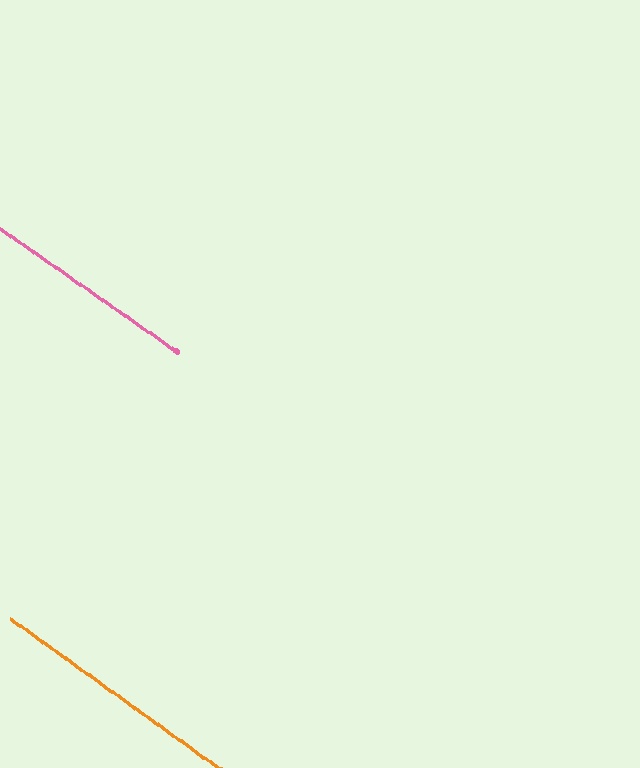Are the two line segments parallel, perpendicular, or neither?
Parallel — their directions differ by only 0.8°.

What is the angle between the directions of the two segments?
Approximately 1 degree.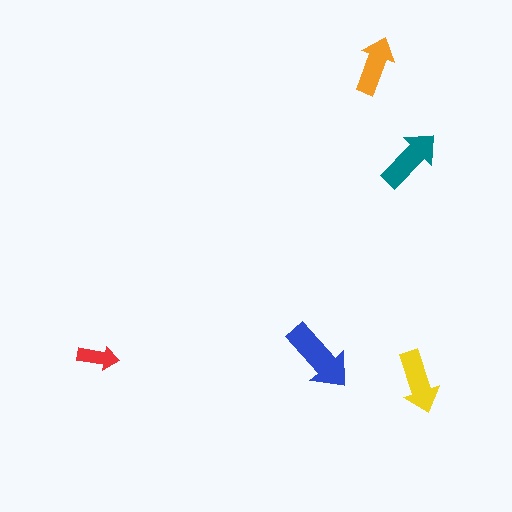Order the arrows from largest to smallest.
the blue one, the teal one, the yellow one, the orange one, the red one.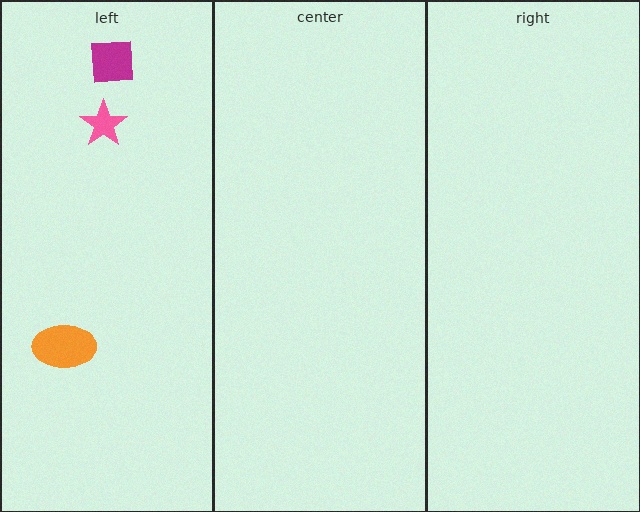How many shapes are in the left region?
3.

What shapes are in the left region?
The magenta square, the pink star, the orange ellipse.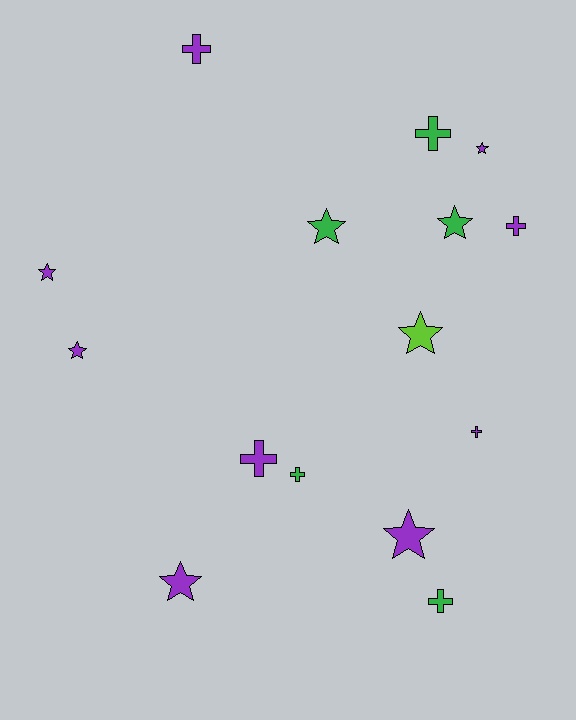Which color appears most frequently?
Purple, with 9 objects.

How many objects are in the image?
There are 15 objects.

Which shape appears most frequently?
Star, with 8 objects.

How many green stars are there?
There are 2 green stars.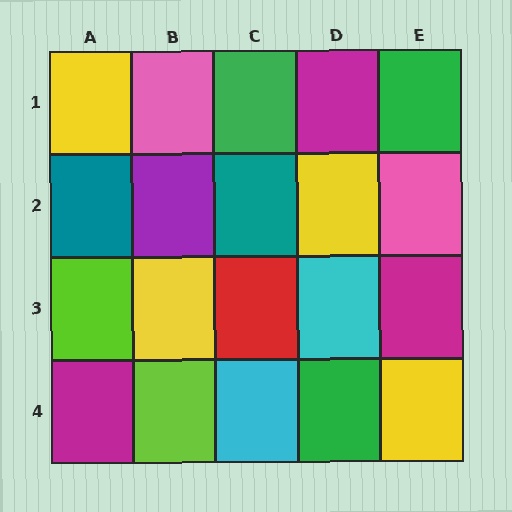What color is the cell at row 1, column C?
Green.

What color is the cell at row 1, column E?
Green.